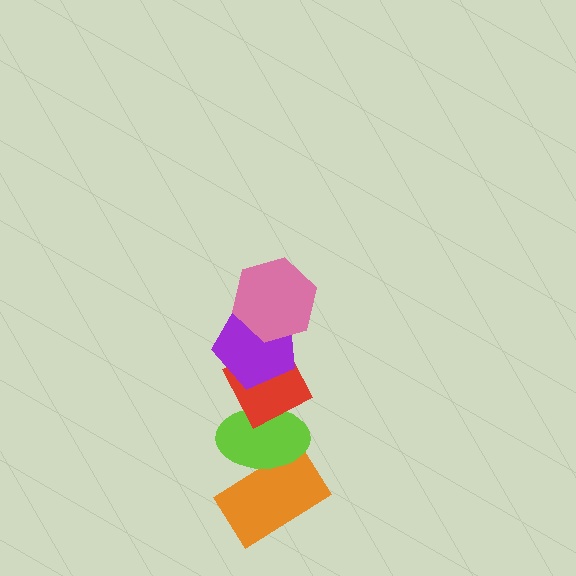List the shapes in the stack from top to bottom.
From top to bottom: the pink hexagon, the purple pentagon, the red diamond, the lime ellipse, the orange rectangle.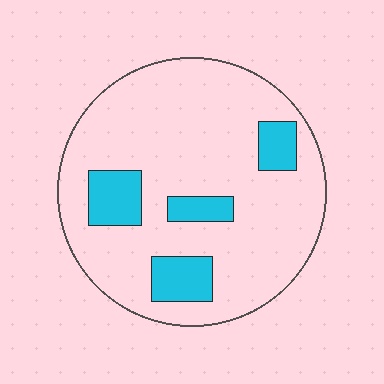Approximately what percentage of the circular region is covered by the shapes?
Approximately 15%.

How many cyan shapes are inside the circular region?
4.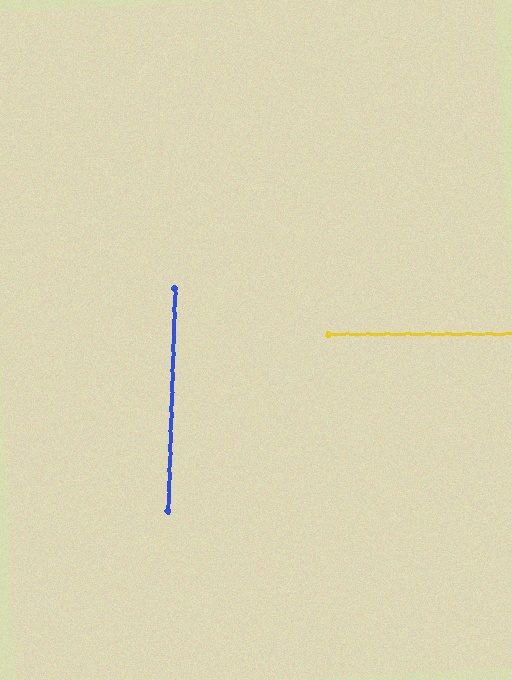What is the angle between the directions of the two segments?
Approximately 88 degrees.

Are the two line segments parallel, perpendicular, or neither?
Perpendicular — they meet at approximately 88°.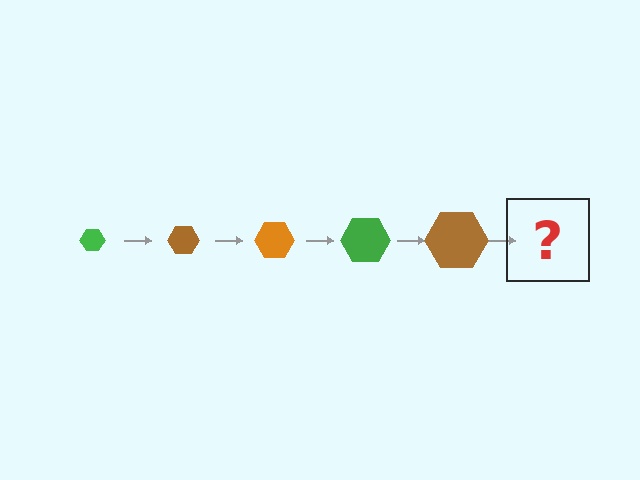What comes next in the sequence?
The next element should be an orange hexagon, larger than the previous one.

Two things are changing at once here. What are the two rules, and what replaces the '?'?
The two rules are that the hexagon grows larger each step and the color cycles through green, brown, and orange. The '?' should be an orange hexagon, larger than the previous one.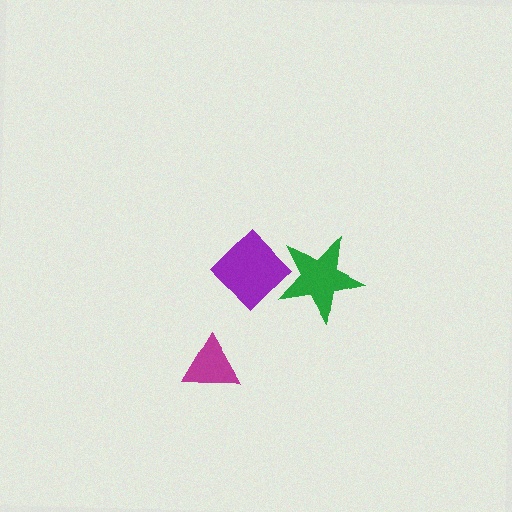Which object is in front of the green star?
The purple diamond is in front of the green star.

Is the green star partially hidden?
Yes, it is partially covered by another shape.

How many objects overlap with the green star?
1 object overlaps with the green star.